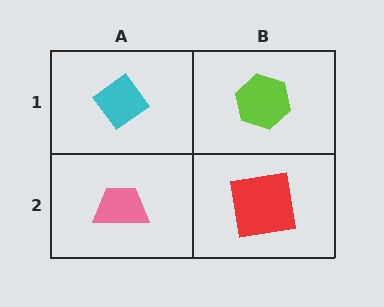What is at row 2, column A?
A pink trapezoid.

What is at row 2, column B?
A red square.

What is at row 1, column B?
A lime hexagon.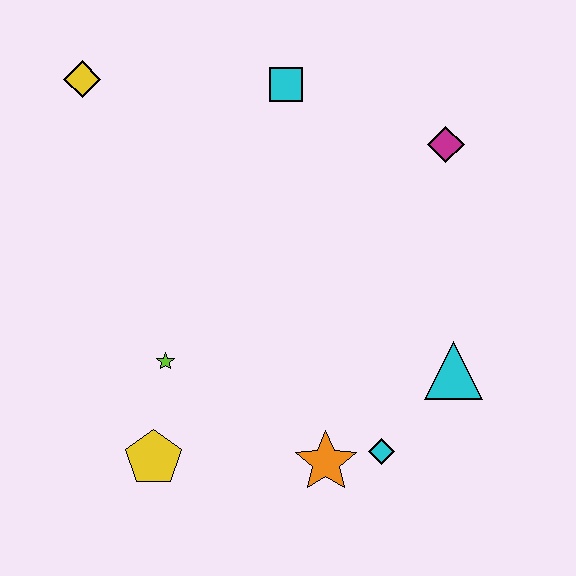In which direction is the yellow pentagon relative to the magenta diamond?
The yellow pentagon is below the magenta diamond.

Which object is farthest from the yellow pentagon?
The magenta diamond is farthest from the yellow pentagon.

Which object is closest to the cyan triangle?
The cyan diamond is closest to the cyan triangle.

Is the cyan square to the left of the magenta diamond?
Yes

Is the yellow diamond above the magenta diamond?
Yes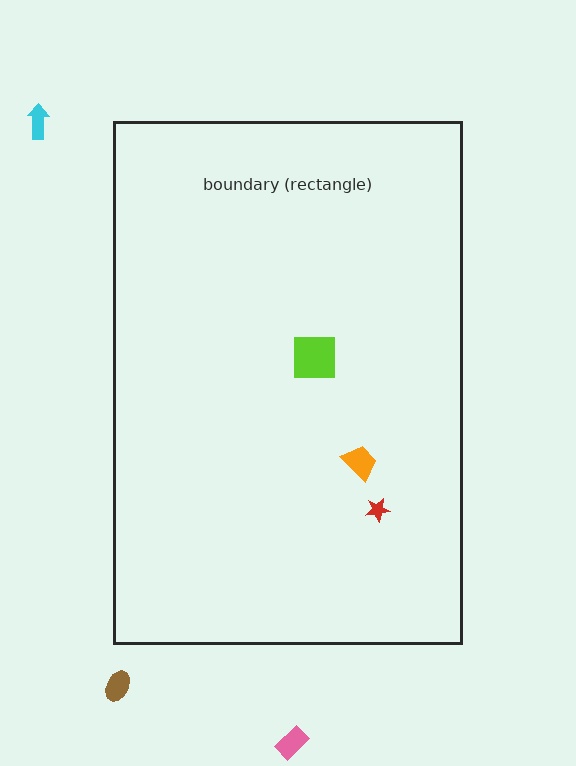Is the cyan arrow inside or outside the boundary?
Outside.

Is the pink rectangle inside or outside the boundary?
Outside.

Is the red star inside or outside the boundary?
Inside.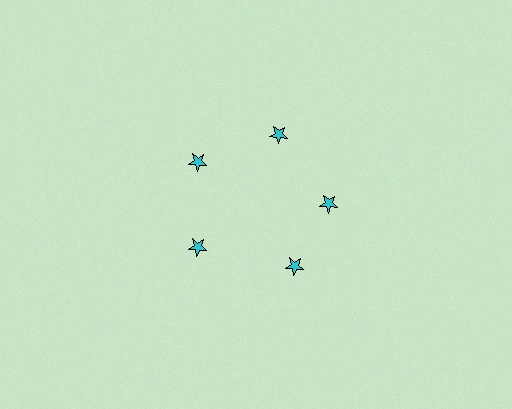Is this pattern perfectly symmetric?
No. The 5 cyan stars are arranged in a ring, but one element near the 5 o'clock position is rotated out of alignment along the ring, breaking the 5-fold rotational symmetry.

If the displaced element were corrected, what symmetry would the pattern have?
It would have 5-fold rotational symmetry — the pattern would map onto itself every 72 degrees.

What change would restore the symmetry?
The symmetry would be restored by rotating it back into even spacing with its neighbors so that all 5 stars sit at equal angles and equal distance from the center.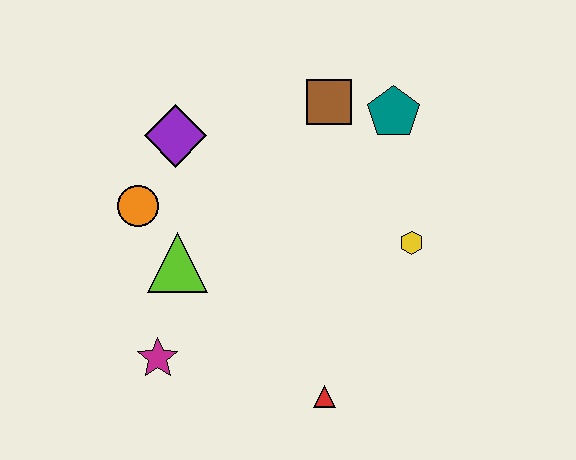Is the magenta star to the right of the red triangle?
No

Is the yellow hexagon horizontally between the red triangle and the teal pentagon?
No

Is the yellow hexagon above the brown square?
No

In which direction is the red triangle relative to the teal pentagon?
The red triangle is below the teal pentagon.